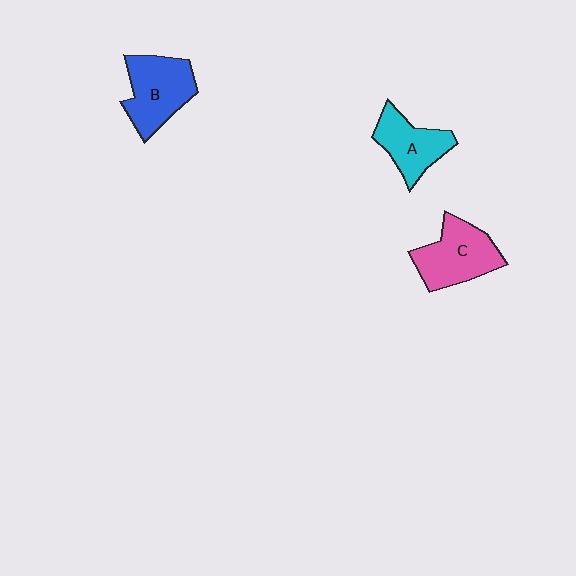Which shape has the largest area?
Shape B (blue).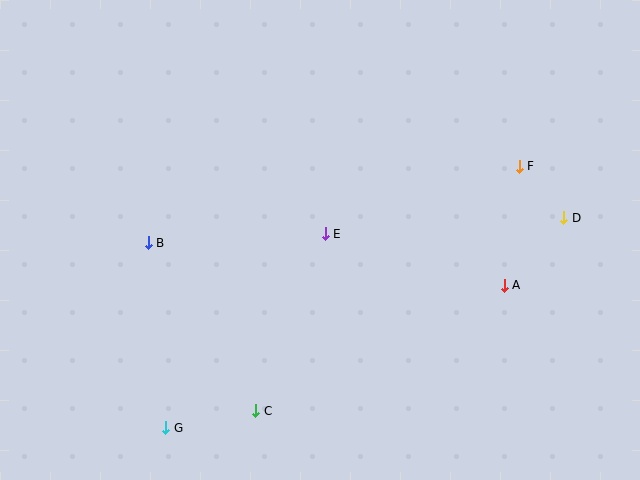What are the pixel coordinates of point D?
Point D is at (564, 218).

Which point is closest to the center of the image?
Point E at (325, 234) is closest to the center.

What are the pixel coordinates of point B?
Point B is at (148, 243).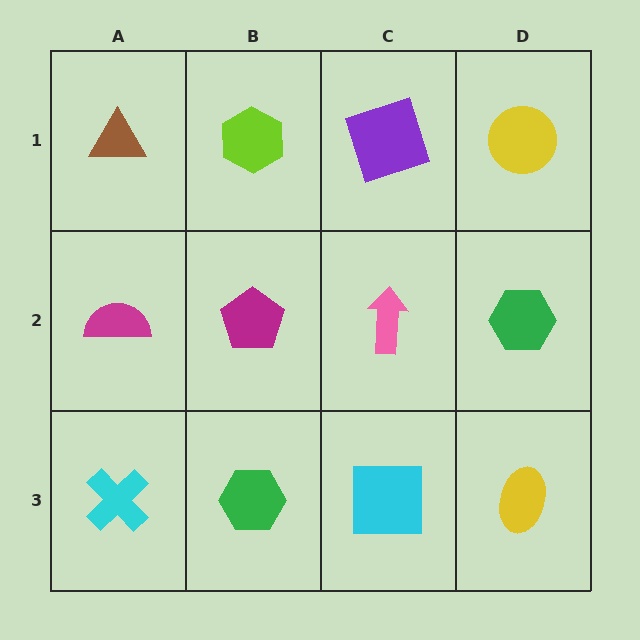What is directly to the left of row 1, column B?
A brown triangle.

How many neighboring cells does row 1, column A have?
2.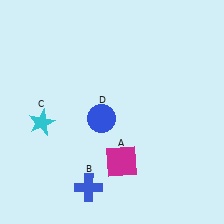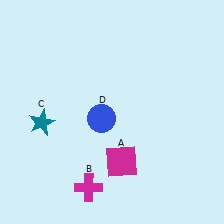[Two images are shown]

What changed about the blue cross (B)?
In Image 1, B is blue. In Image 2, it changed to magenta.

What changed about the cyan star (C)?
In Image 1, C is cyan. In Image 2, it changed to teal.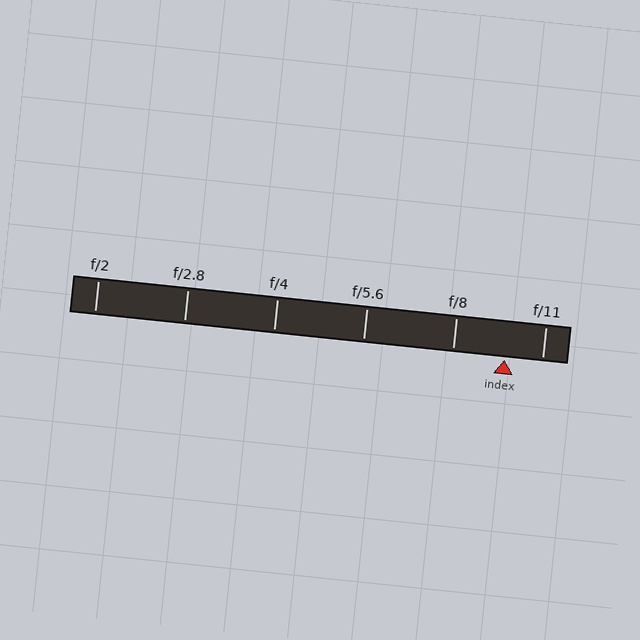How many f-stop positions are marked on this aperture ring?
There are 6 f-stop positions marked.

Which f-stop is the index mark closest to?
The index mark is closest to f/11.